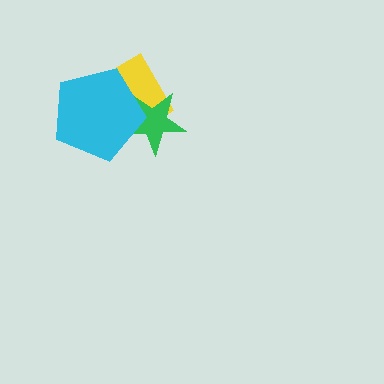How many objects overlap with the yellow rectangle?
2 objects overlap with the yellow rectangle.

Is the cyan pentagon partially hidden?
No, no other shape covers it.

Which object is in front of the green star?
The cyan pentagon is in front of the green star.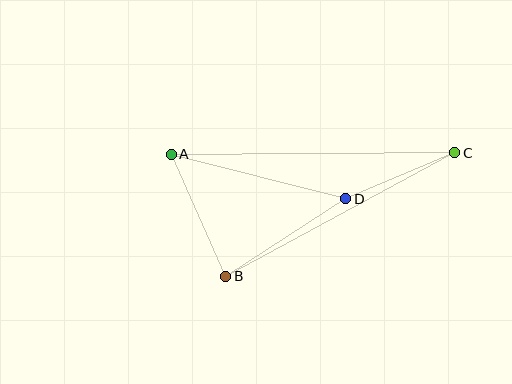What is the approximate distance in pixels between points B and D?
The distance between B and D is approximately 143 pixels.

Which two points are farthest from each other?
Points A and C are farthest from each other.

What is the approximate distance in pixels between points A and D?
The distance between A and D is approximately 180 pixels.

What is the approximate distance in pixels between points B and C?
The distance between B and C is approximately 260 pixels.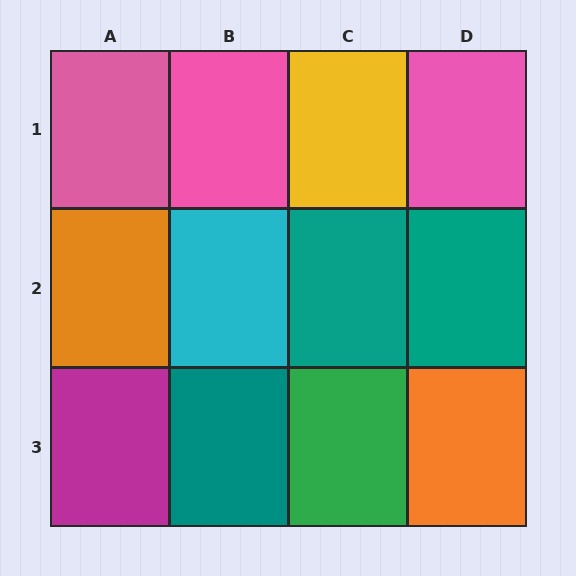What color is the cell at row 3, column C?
Green.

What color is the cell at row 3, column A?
Magenta.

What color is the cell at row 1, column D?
Pink.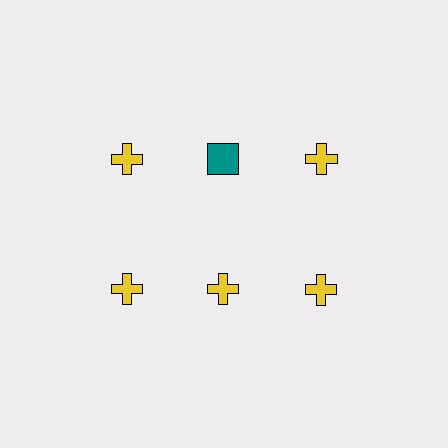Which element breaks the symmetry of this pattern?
The teal square in the top row, second from left column breaks the symmetry. All other shapes are yellow crosses.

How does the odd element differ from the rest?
It differs in both color (teal instead of yellow) and shape (square instead of cross).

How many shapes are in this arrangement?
There are 6 shapes arranged in a grid pattern.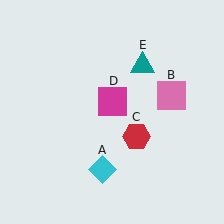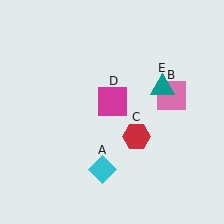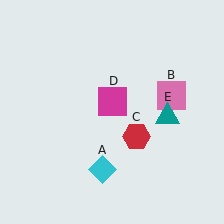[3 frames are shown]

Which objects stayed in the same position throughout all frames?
Cyan diamond (object A) and pink square (object B) and red hexagon (object C) and magenta square (object D) remained stationary.